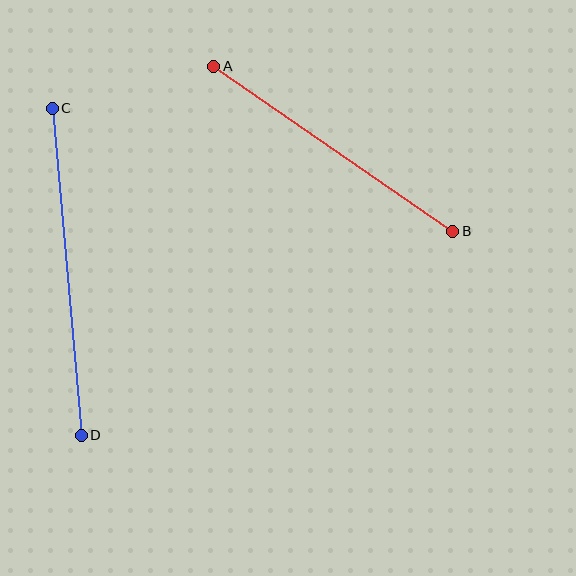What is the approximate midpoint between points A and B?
The midpoint is at approximately (333, 149) pixels.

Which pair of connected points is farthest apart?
Points C and D are farthest apart.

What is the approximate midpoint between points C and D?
The midpoint is at approximately (67, 272) pixels.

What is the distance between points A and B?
The distance is approximately 290 pixels.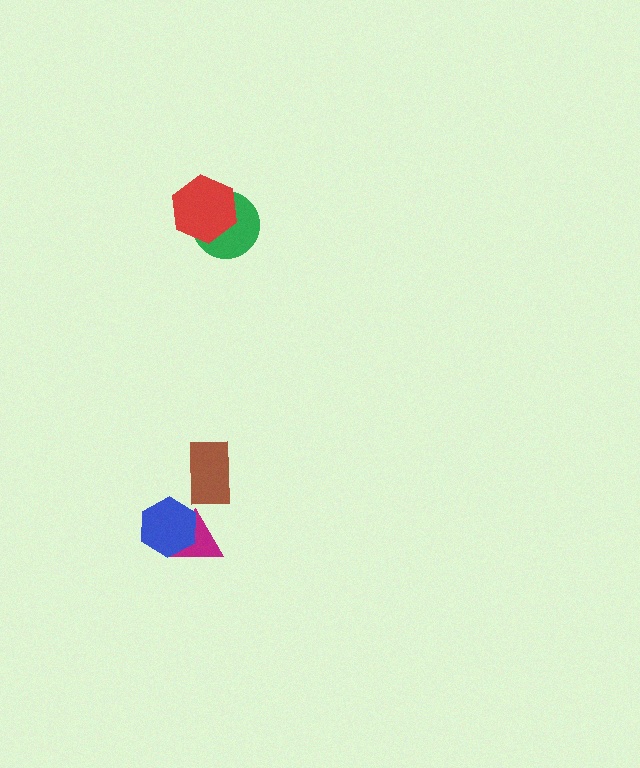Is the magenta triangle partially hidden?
Yes, it is partially covered by another shape.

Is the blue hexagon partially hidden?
No, no other shape covers it.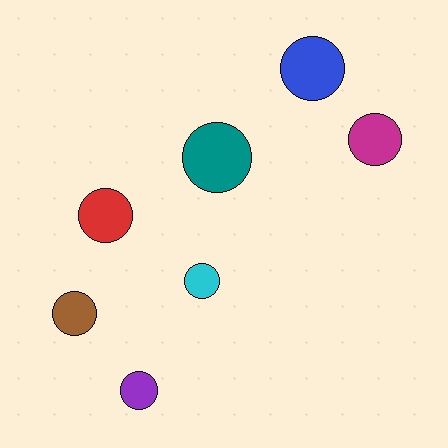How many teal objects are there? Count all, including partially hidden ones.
There is 1 teal object.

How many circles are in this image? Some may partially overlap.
There are 7 circles.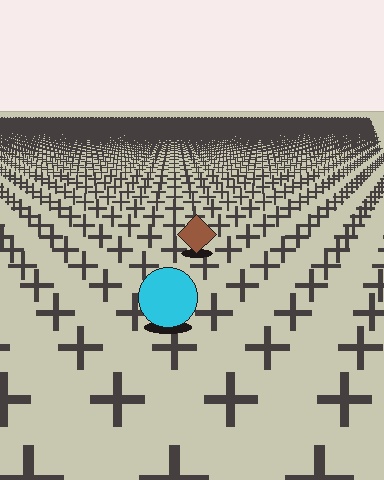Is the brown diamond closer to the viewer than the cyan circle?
No. The cyan circle is closer — you can tell from the texture gradient: the ground texture is coarser near it.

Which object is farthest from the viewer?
The brown diamond is farthest from the viewer. It appears smaller and the ground texture around it is denser.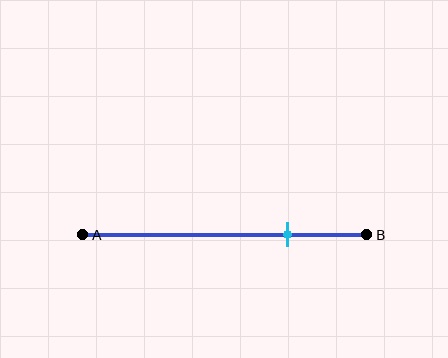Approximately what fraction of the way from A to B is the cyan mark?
The cyan mark is approximately 70% of the way from A to B.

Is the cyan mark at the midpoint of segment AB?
No, the mark is at about 70% from A, not at the 50% midpoint.